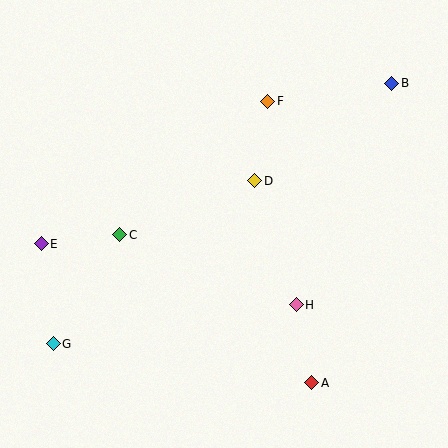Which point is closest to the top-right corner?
Point B is closest to the top-right corner.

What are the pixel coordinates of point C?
Point C is at (120, 235).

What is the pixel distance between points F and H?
The distance between F and H is 206 pixels.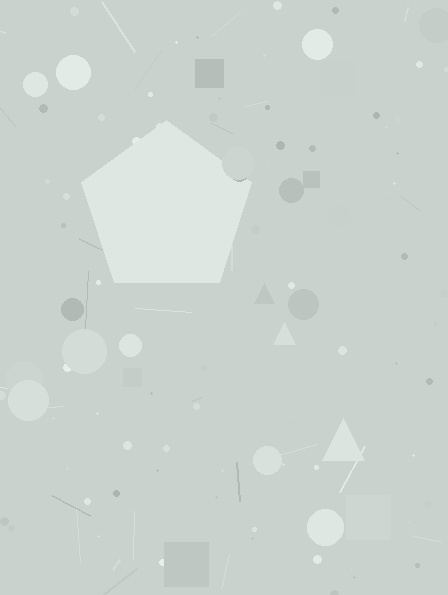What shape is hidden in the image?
A pentagon is hidden in the image.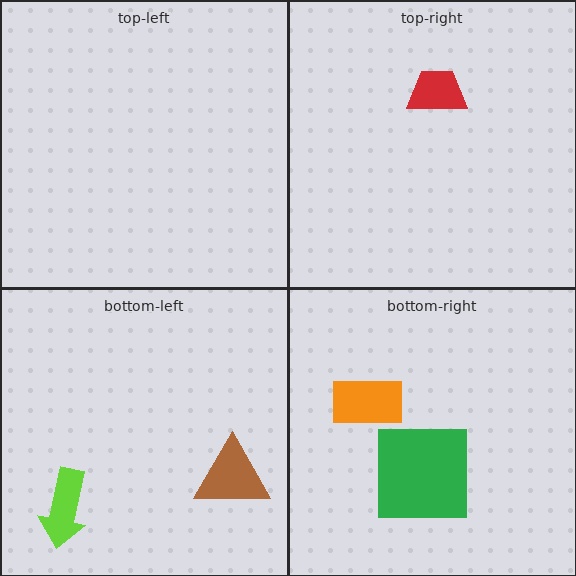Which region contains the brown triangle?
The bottom-left region.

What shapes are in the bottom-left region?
The brown triangle, the lime arrow.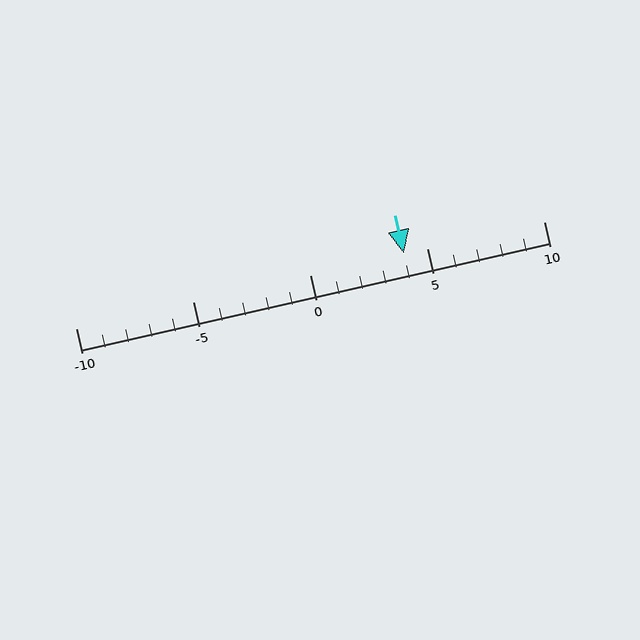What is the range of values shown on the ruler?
The ruler shows values from -10 to 10.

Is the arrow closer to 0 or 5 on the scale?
The arrow is closer to 5.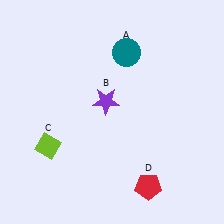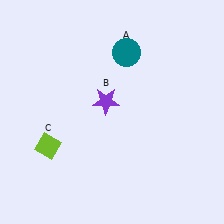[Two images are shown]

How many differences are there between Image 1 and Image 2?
There is 1 difference between the two images.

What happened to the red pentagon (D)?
The red pentagon (D) was removed in Image 2. It was in the bottom-right area of Image 1.